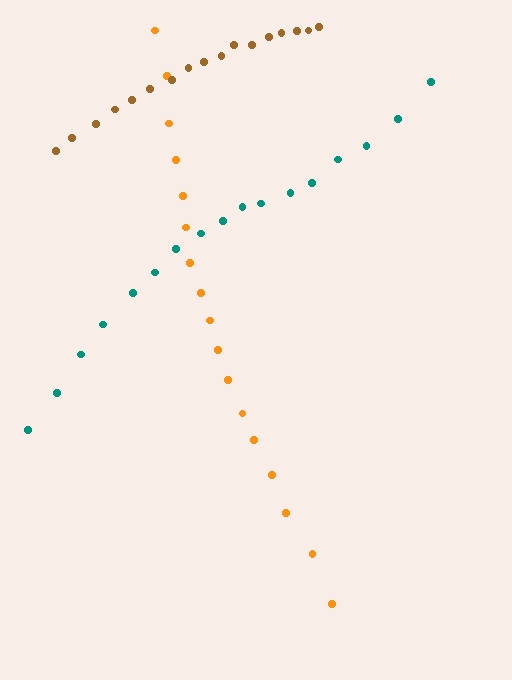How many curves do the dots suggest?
There are 3 distinct paths.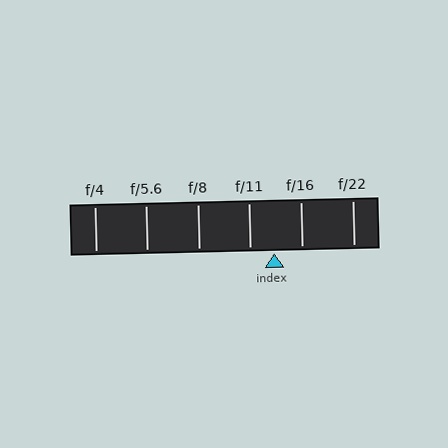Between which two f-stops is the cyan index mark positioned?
The index mark is between f/11 and f/16.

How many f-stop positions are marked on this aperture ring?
There are 6 f-stop positions marked.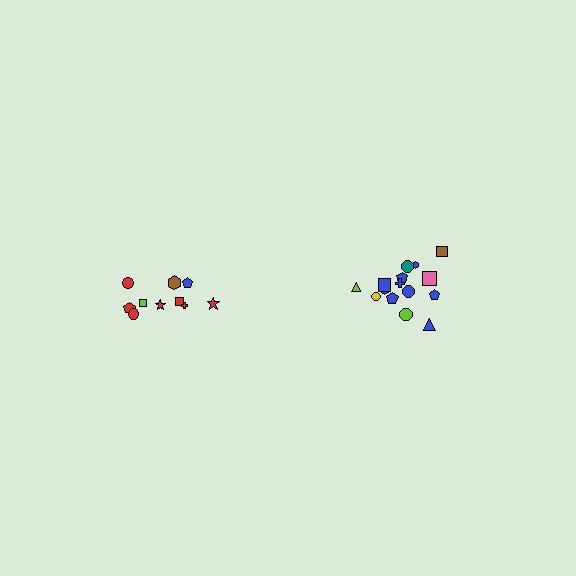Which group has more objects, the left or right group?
The right group.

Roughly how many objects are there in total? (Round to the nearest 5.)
Roughly 25 objects in total.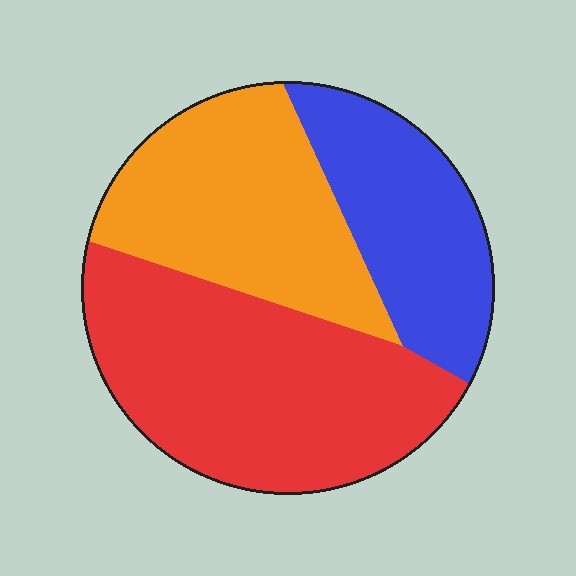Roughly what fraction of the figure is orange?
Orange covers 32% of the figure.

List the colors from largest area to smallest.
From largest to smallest: red, orange, blue.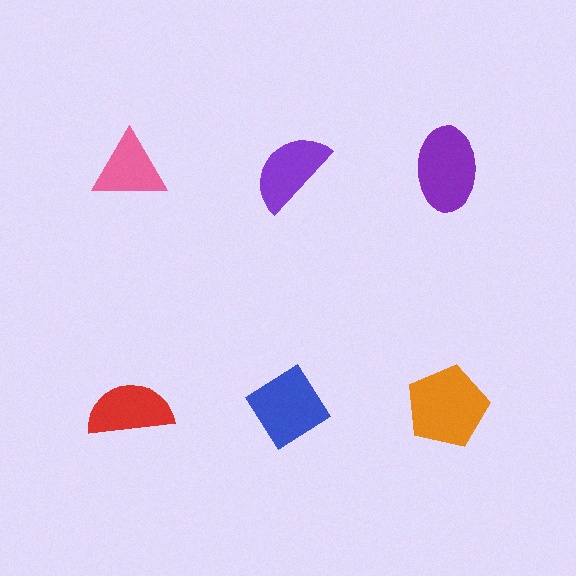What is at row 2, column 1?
A red semicircle.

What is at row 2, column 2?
A blue diamond.